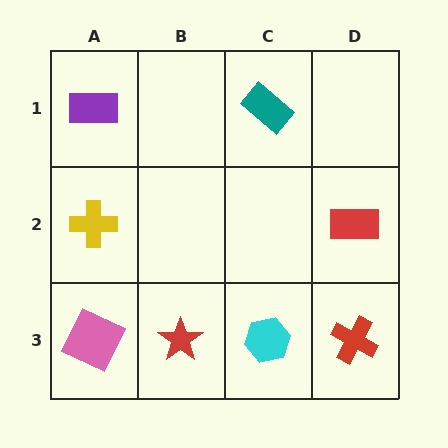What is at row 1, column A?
A purple rectangle.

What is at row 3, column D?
A red cross.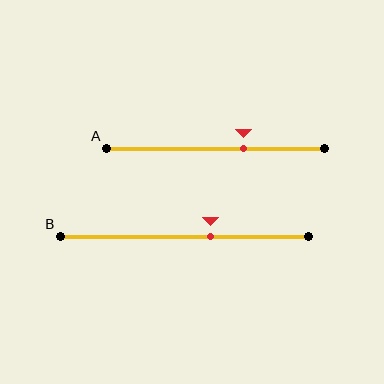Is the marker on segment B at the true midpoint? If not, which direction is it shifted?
No, the marker on segment B is shifted to the right by about 11% of the segment length.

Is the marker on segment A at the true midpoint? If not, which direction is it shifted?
No, the marker on segment A is shifted to the right by about 13% of the segment length.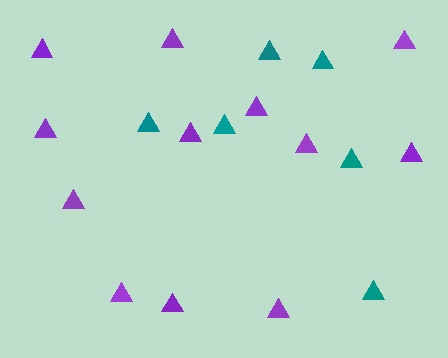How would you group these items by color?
There are 2 groups: one group of purple triangles (12) and one group of teal triangles (6).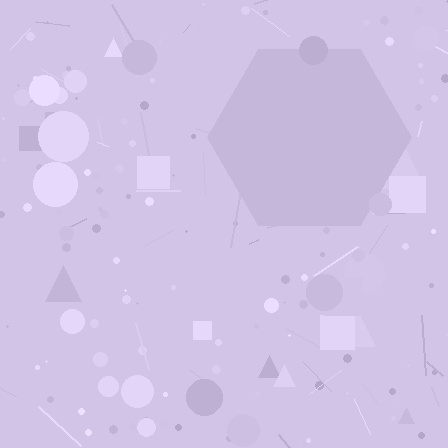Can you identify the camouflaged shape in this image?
The camouflaged shape is a hexagon.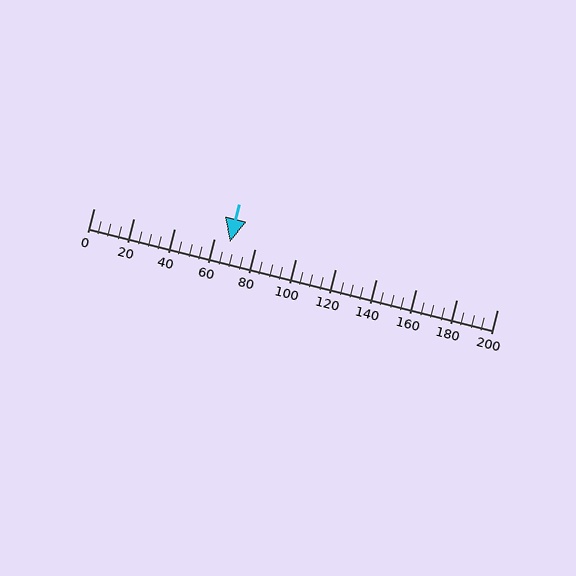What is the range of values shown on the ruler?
The ruler shows values from 0 to 200.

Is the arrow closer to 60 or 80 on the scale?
The arrow is closer to 60.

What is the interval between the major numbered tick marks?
The major tick marks are spaced 20 units apart.